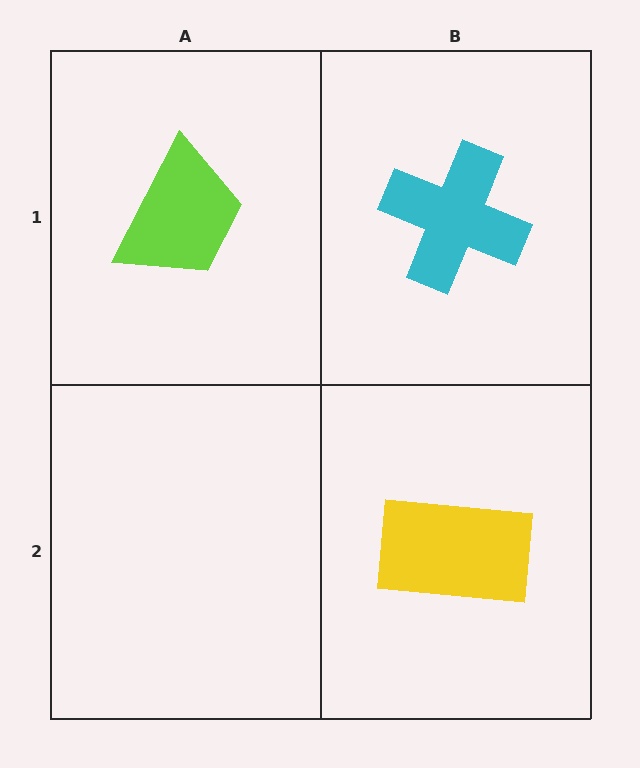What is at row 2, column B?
A yellow rectangle.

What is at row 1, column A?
A lime trapezoid.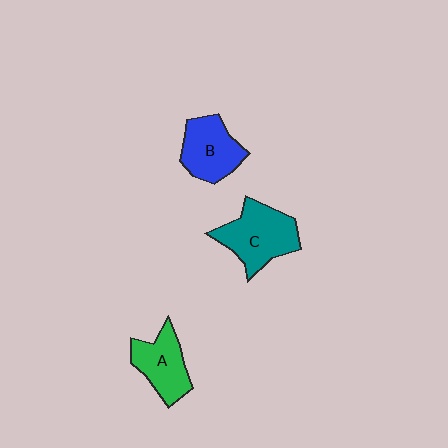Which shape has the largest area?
Shape C (teal).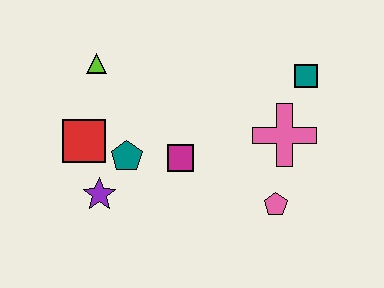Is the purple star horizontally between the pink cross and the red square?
Yes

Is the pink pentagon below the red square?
Yes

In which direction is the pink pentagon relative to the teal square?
The pink pentagon is below the teal square.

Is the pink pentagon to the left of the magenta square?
No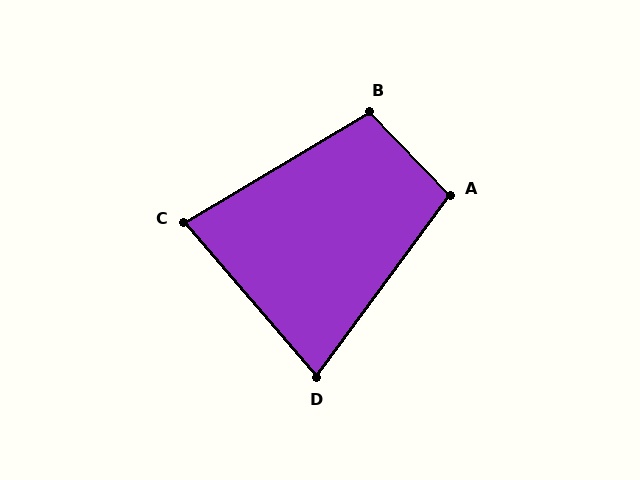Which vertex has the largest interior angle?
B, at approximately 103 degrees.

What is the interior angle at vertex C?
Approximately 80 degrees (acute).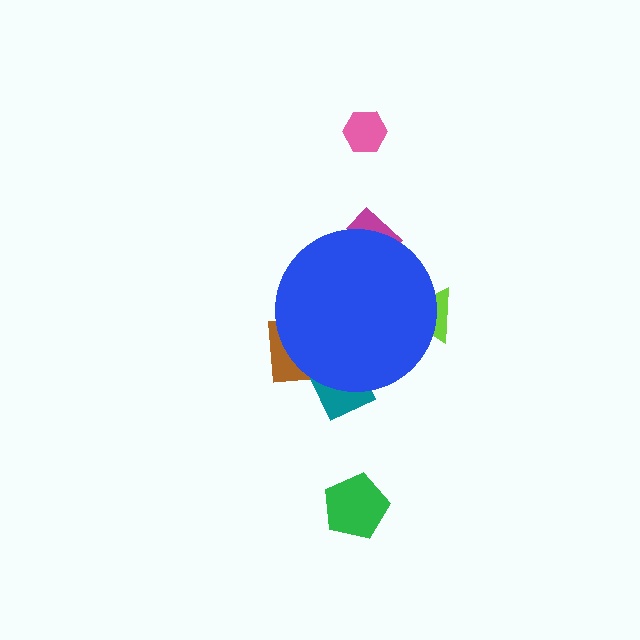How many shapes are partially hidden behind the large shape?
4 shapes are partially hidden.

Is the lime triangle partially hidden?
Yes, the lime triangle is partially hidden behind the blue circle.